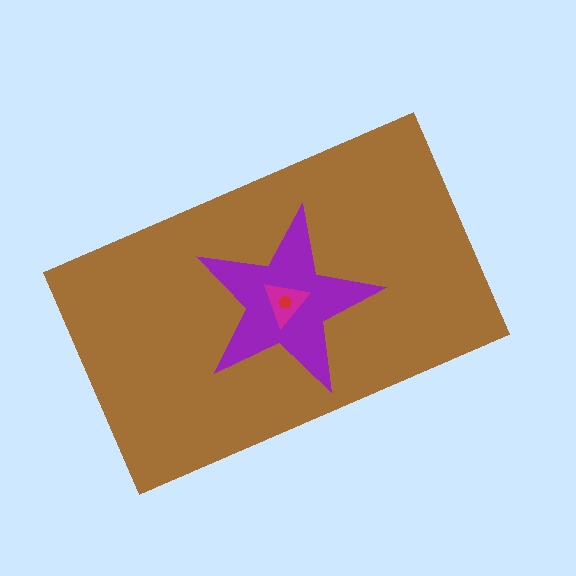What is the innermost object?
The red pentagon.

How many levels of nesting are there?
4.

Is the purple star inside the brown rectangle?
Yes.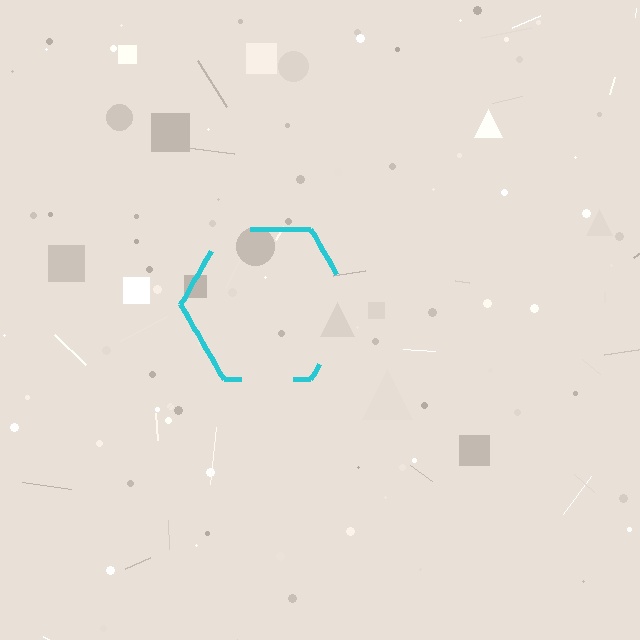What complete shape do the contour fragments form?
The contour fragments form a hexagon.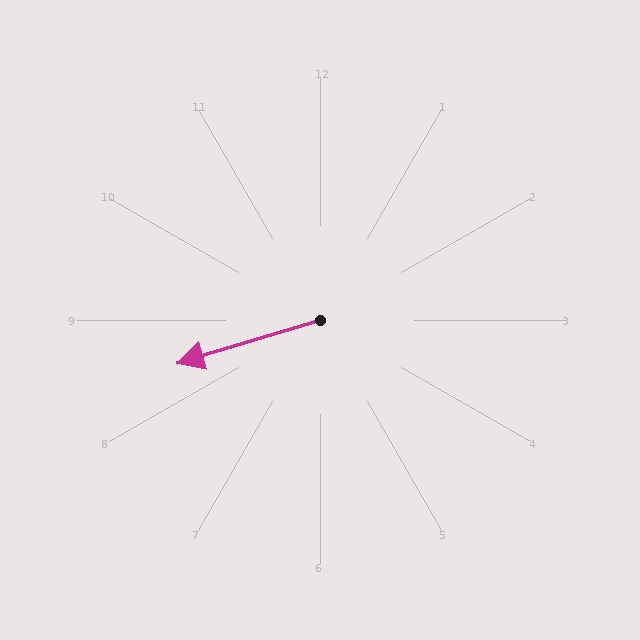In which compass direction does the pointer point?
West.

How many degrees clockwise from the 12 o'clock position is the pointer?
Approximately 253 degrees.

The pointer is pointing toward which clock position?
Roughly 8 o'clock.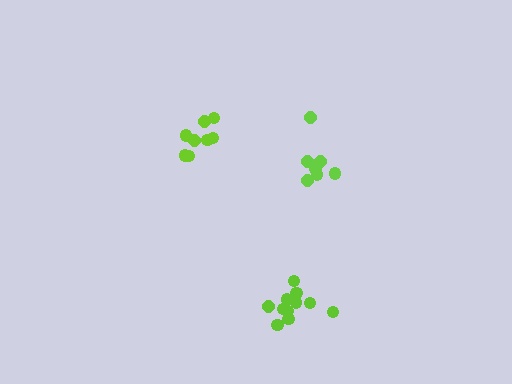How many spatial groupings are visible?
There are 3 spatial groupings.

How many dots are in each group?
Group 1: 8 dots, Group 2: 11 dots, Group 3: 8 dots (27 total).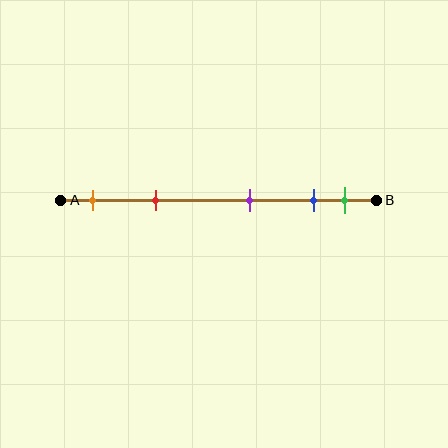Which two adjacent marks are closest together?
The blue and green marks are the closest adjacent pair.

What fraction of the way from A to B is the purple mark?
The purple mark is approximately 60% (0.6) of the way from A to B.